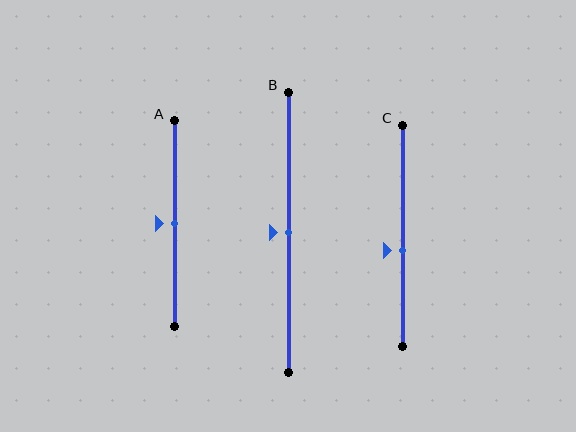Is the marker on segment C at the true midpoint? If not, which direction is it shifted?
No, the marker on segment C is shifted downward by about 7% of the segment length.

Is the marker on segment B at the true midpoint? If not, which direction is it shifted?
Yes, the marker on segment B is at the true midpoint.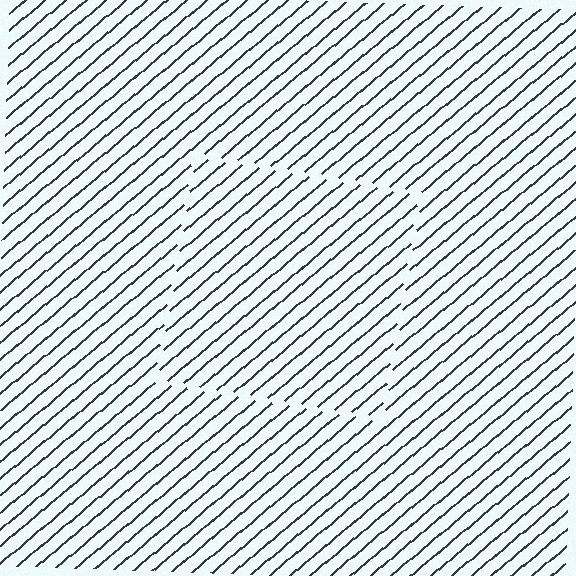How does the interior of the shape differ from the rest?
The interior of the shape contains the same grating, shifted by half a period — the contour is defined by the phase discontinuity where line-ends from the inner and outer gratings abut.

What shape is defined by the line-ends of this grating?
An illusory square. The interior of the shape contains the same grating, shifted by half a period — the contour is defined by the phase discontinuity where line-ends from the inner and outer gratings abut.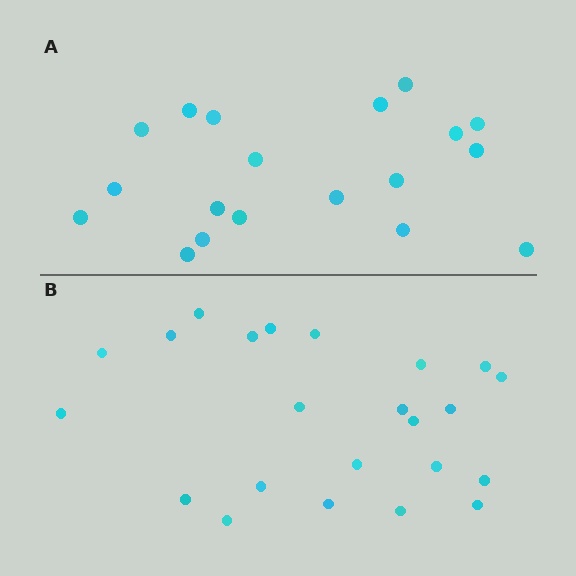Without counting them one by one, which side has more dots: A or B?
Region B (the bottom region) has more dots.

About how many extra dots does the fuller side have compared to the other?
Region B has about 4 more dots than region A.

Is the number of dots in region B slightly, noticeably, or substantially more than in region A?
Region B has only slightly more — the two regions are fairly close. The ratio is roughly 1.2 to 1.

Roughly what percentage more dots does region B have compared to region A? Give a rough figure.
About 20% more.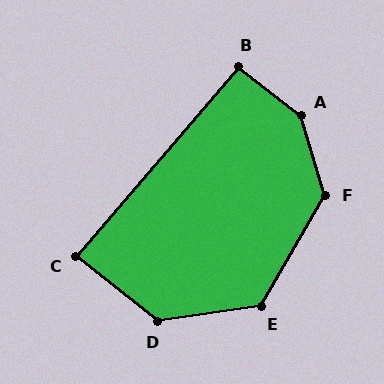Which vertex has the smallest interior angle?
C, at approximately 87 degrees.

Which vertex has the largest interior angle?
A, at approximately 144 degrees.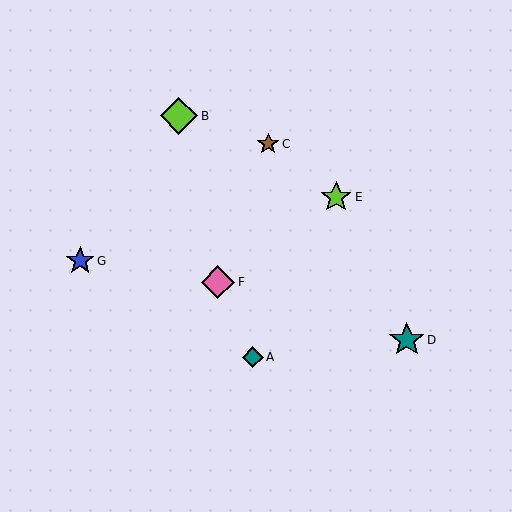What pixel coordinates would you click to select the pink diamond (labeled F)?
Click at (218, 282) to select the pink diamond F.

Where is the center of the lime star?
The center of the lime star is at (336, 197).